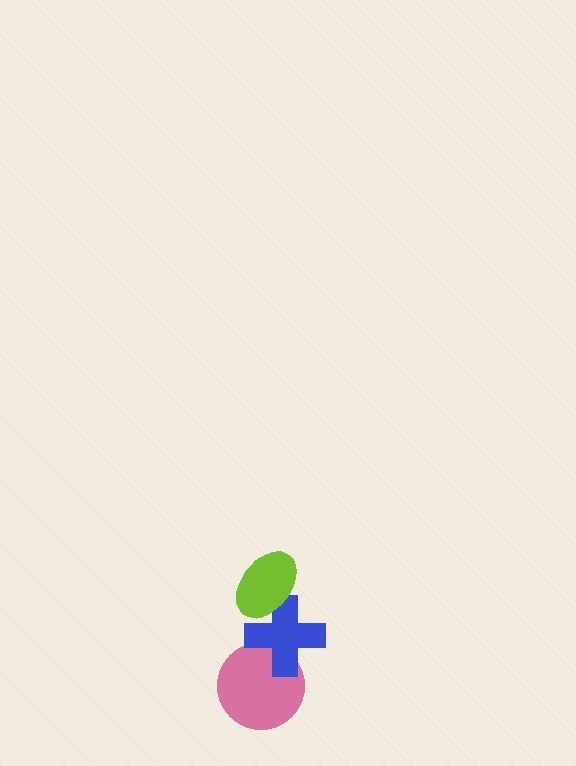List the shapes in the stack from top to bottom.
From top to bottom: the lime ellipse, the blue cross, the pink circle.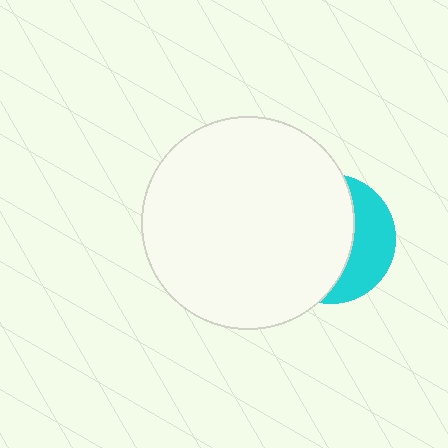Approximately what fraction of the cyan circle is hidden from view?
Roughly 65% of the cyan circle is hidden behind the white circle.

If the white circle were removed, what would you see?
You would see the complete cyan circle.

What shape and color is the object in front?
The object in front is a white circle.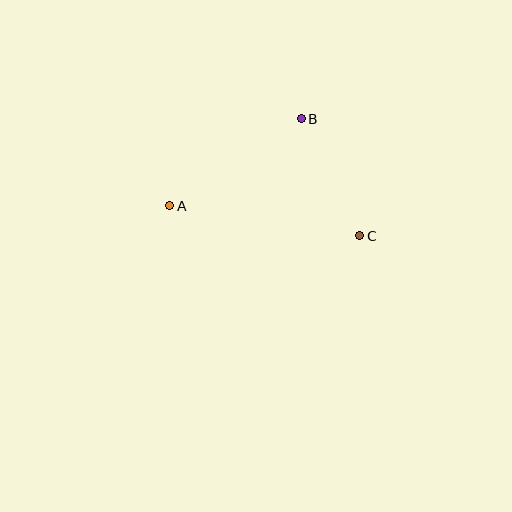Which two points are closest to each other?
Points B and C are closest to each other.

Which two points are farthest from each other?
Points A and C are farthest from each other.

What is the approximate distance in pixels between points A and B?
The distance between A and B is approximately 158 pixels.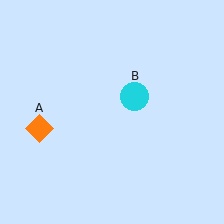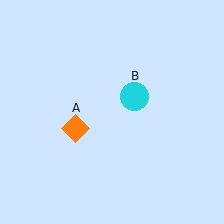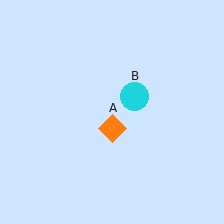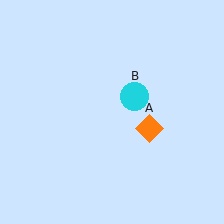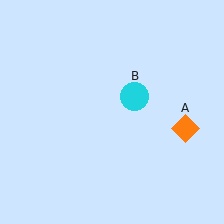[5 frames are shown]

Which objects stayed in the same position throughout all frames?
Cyan circle (object B) remained stationary.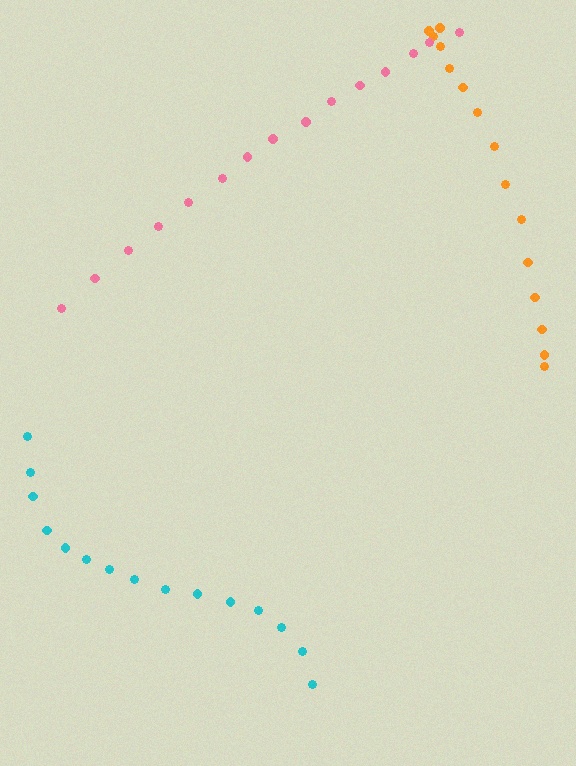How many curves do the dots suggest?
There are 3 distinct paths.